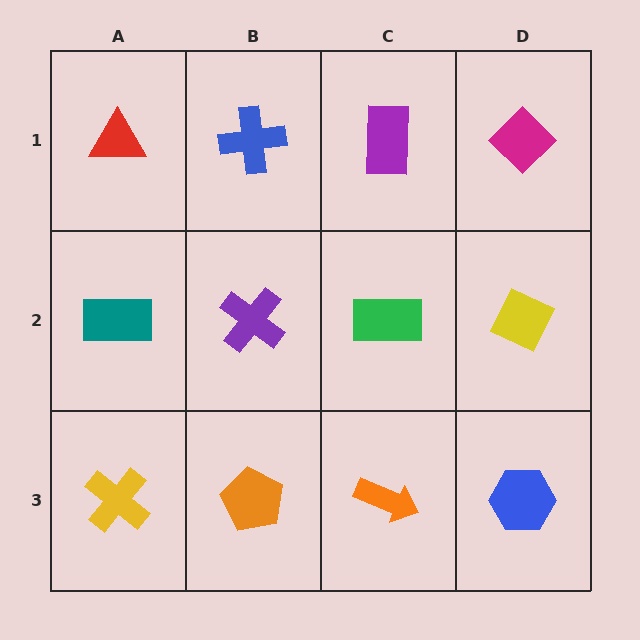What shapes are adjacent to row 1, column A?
A teal rectangle (row 2, column A), a blue cross (row 1, column B).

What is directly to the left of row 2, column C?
A purple cross.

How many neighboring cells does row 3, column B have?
3.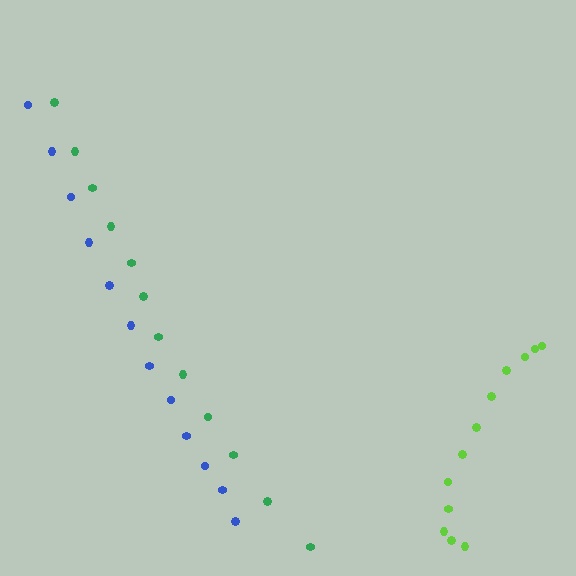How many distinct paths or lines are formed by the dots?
There are 3 distinct paths.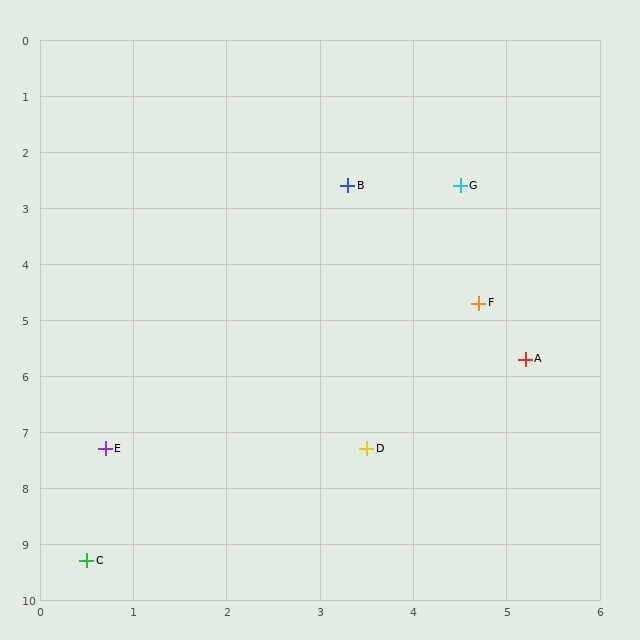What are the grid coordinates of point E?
Point E is at approximately (0.7, 7.3).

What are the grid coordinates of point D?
Point D is at approximately (3.5, 7.3).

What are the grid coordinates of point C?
Point C is at approximately (0.5, 9.3).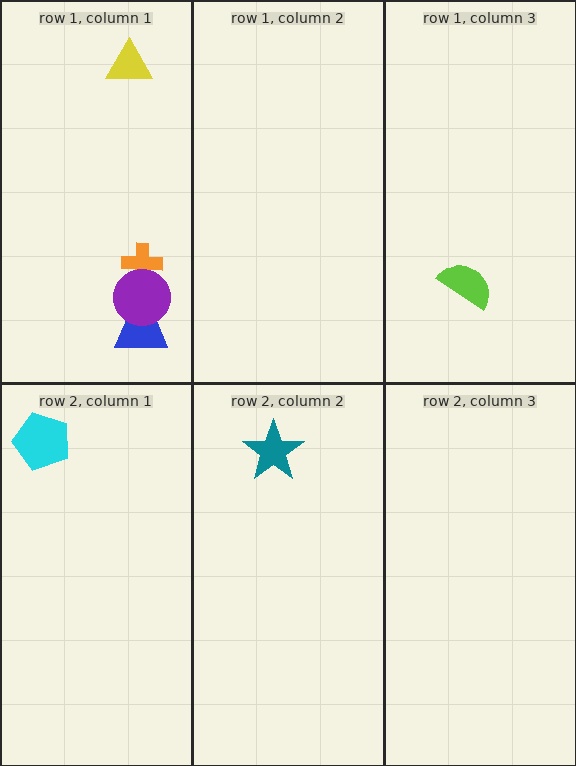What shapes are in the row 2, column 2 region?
The teal star.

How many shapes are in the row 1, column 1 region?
4.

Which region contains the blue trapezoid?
The row 1, column 1 region.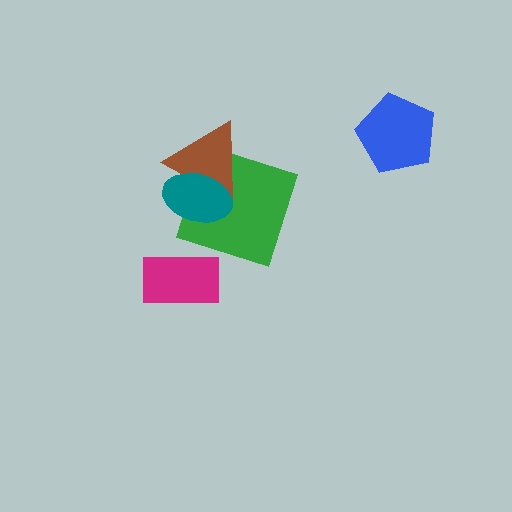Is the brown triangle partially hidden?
Yes, it is partially covered by another shape.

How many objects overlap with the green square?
2 objects overlap with the green square.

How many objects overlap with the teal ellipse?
2 objects overlap with the teal ellipse.